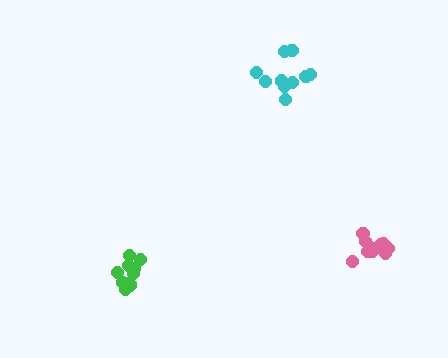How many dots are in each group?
Group 1: 11 dots, Group 2: 11 dots, Group 3: 10 dots (32 total).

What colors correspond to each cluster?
The clusters are colored: pink, cyan, green.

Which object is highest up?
The cyan cluster is topmost.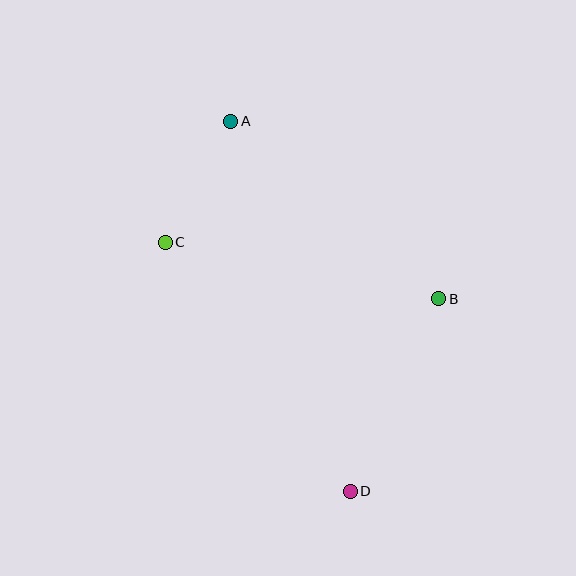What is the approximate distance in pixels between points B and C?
The distance between B and C is approximately 279 pixels.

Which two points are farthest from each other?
Points A and D are farthest from each other.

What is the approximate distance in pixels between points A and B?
The distance between A and B is approximately 273 pixels.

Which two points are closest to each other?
Points A and C are closest to each other.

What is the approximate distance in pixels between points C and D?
The distance between C and D is approximately 310 pixels.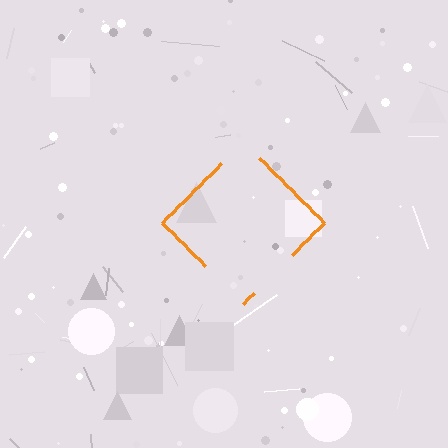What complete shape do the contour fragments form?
The contour fragments form a diamond.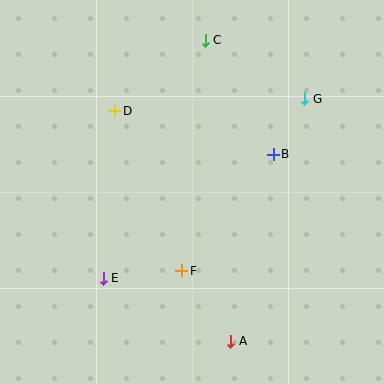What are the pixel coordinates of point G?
Point G is at (305, 99).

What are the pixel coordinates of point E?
Point E is at (103, 278).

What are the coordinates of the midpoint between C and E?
The midpoint between C and E is at (154, 159).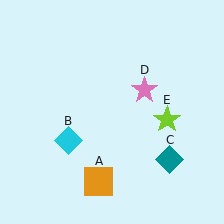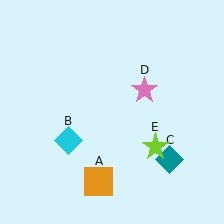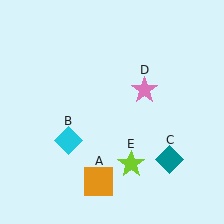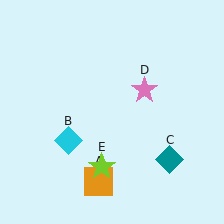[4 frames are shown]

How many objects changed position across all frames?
1 object changed position: lime star (object E).